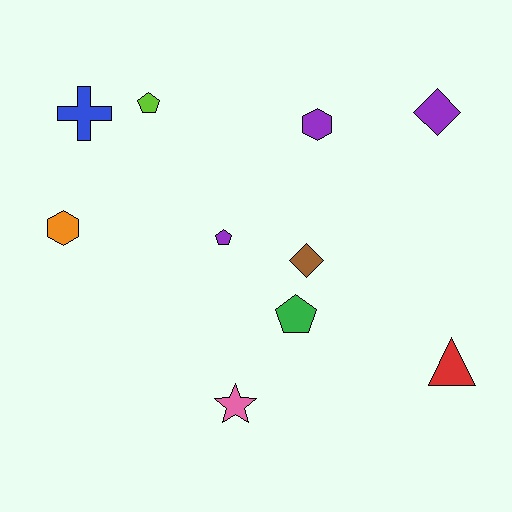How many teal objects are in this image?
There are no teal objects.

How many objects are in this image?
There are 10 objects.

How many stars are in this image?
There is 1 star.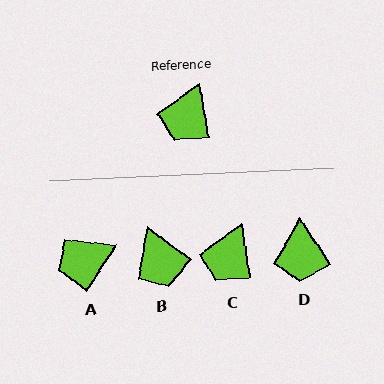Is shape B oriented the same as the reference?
No, it is off by about 45 degrees.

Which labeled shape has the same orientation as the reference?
C.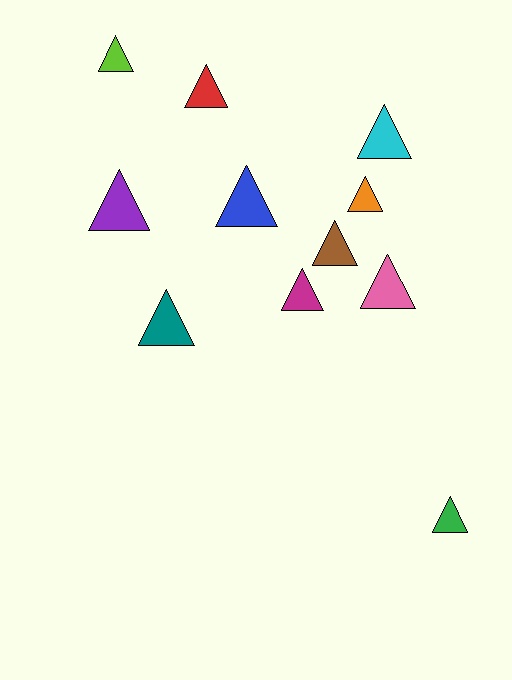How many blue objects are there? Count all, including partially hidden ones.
There is 1 blue object.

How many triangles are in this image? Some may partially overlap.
There are 11 triangles.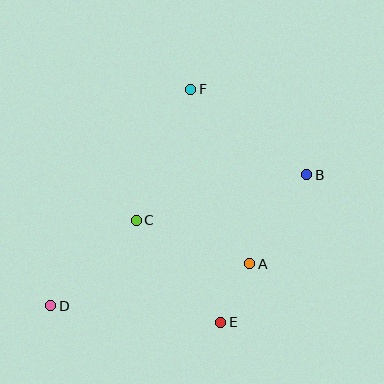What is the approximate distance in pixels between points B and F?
The distance between B and F is approximately 144 pixels.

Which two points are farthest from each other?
Points B and D are farthest from each other.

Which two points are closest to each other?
Points A and E are closest to each other.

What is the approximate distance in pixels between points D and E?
The distance between D and E is approximately 171 pixels.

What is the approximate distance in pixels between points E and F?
The distance between E and F is approximately 235 pixels.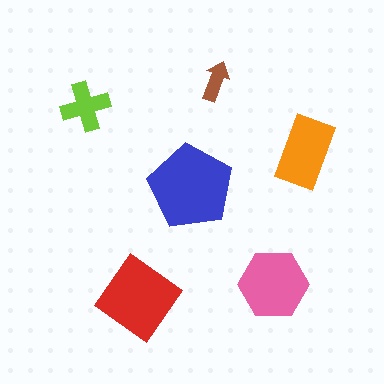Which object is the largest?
The blue pentagon.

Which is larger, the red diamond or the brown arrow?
The red diamond.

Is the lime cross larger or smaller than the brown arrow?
Larger.